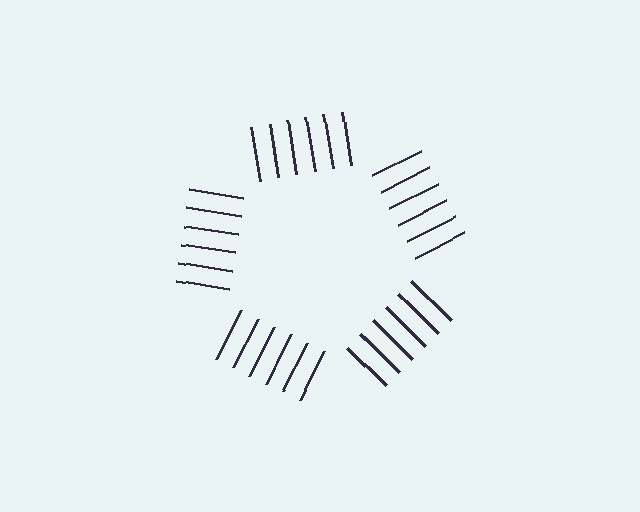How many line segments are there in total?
30 — 6 along each of the 5 edges.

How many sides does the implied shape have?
5 sides — the line-ends trace a pentagon.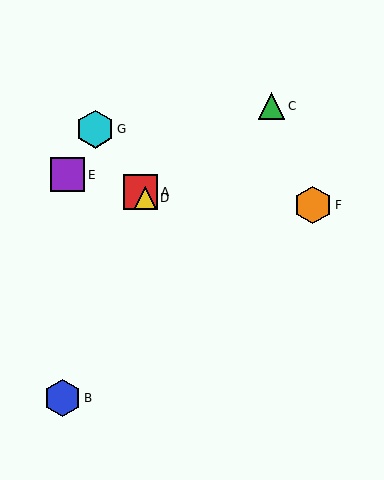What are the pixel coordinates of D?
Object D is at (145, 198).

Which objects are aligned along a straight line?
Objects A, D, G are aligned along a straight line.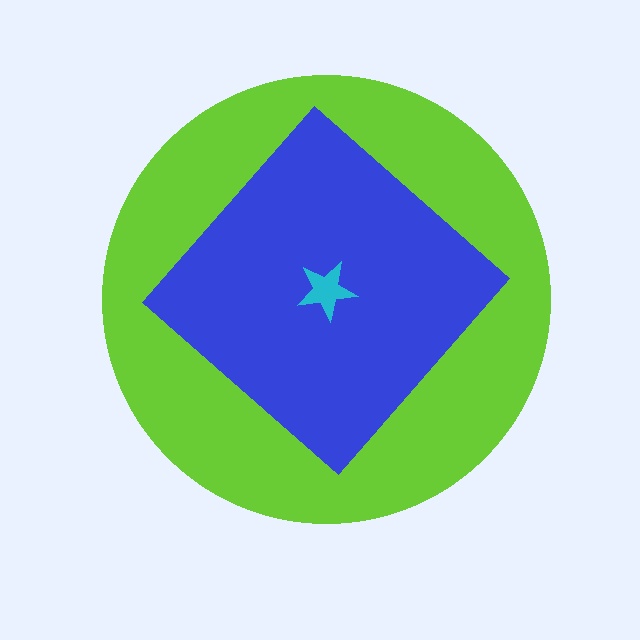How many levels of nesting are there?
3.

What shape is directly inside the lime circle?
The blue diamond.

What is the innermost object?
The cyan star.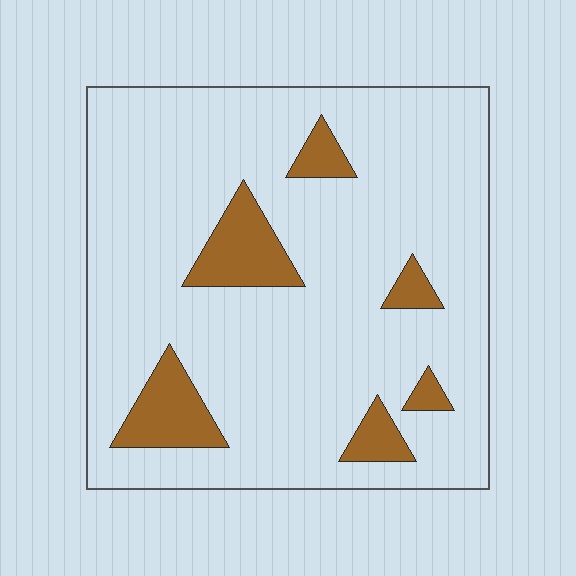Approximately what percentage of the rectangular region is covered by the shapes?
Approximately 15%.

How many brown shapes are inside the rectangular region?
6.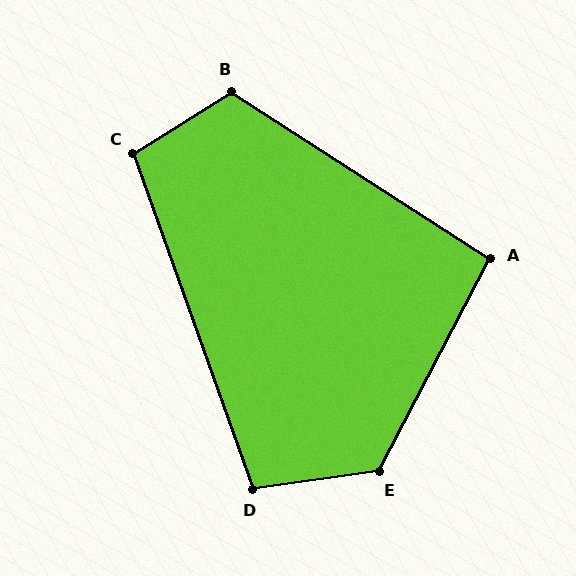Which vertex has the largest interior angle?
E, at approximately 126 degrees.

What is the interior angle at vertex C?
Approximately 103 degrees (obtuse).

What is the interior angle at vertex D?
Approximately 101 degrees (obtuse).